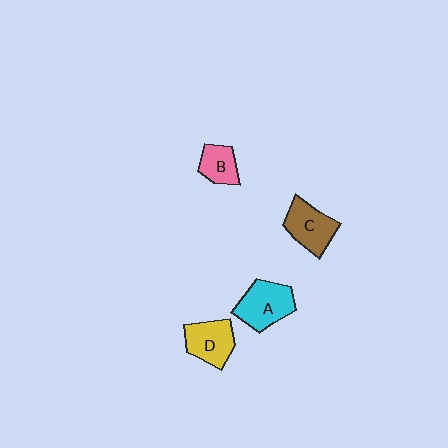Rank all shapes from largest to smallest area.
From largest to smallest: A (cyan), C (brown), D (yellow), B (pink).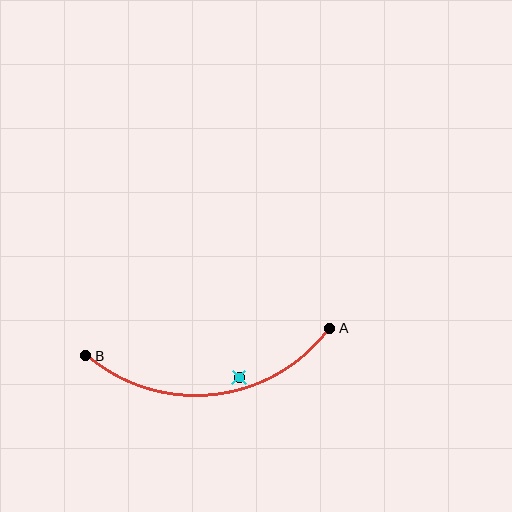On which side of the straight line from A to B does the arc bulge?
The arc bulges below the straight line connecting A and B.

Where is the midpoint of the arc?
The arc midpoint is the point on the curve farthest from the straight line joining A and B. It sits below that line.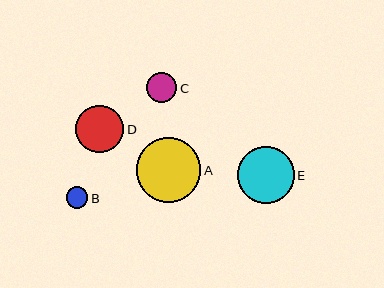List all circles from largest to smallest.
From largest to smallest: A, E, D, C, B.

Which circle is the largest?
Circle A is the largest with a size of approximately 65 pixels.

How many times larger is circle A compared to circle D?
Circle A is approximately 1.4 times the size of circle D.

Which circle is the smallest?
Circle B is the smallest with a size of approximately 22 pixels.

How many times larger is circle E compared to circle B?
Circle E is approximately 2.7 times the size of circle B.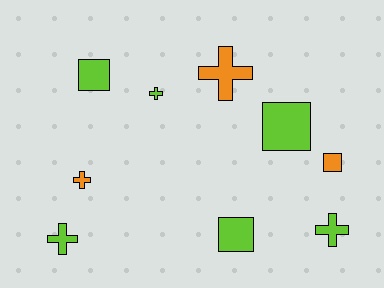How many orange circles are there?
There are no orange circles.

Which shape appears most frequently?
Cross, with 5 objects.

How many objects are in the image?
There are 9 objects.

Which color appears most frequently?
Lime, with 6 objects.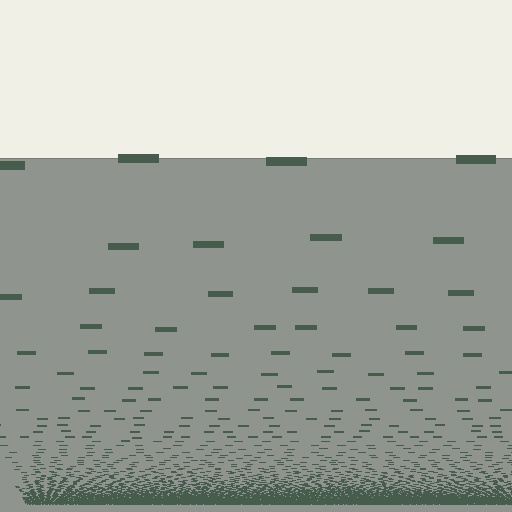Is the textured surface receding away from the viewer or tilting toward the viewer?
The surface appears to tilt toward the viewer. Texture elements get larger and sparser toward the top.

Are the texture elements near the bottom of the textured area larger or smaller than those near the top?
Smaller. The gradient is inverted — elements near the bottom are smaller and denser.